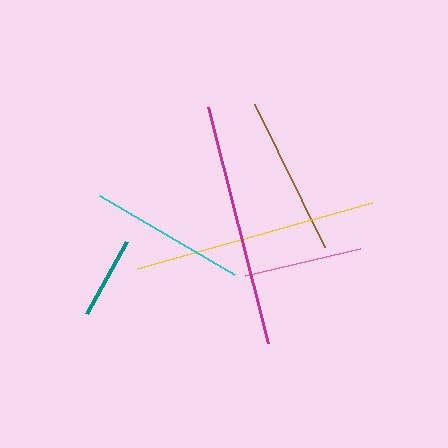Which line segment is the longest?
The yellow line is the longest at approximately 243 pixels.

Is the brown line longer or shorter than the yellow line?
The yellow line is longer than the brown line.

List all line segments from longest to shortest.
From longest to shortest: yellow, magenta, brown, cyan, pink, teal.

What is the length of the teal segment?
The teal segment is approximately 83 pixels long.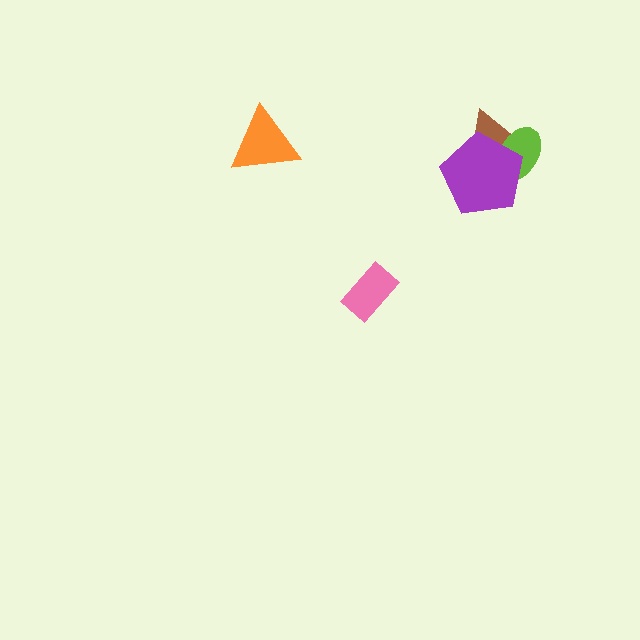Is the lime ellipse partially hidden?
Yes, it is partially covered by another shape.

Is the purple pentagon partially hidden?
No, no other shape covers it.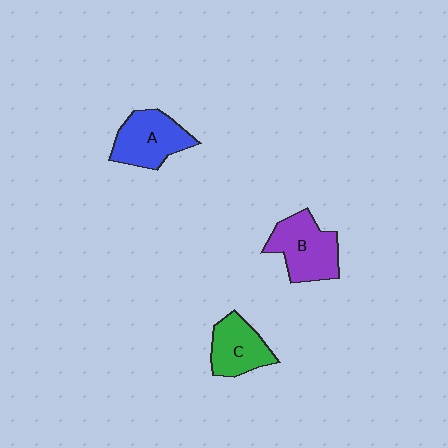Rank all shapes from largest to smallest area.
From largest to smallest: B (purple), A (blue), C (green).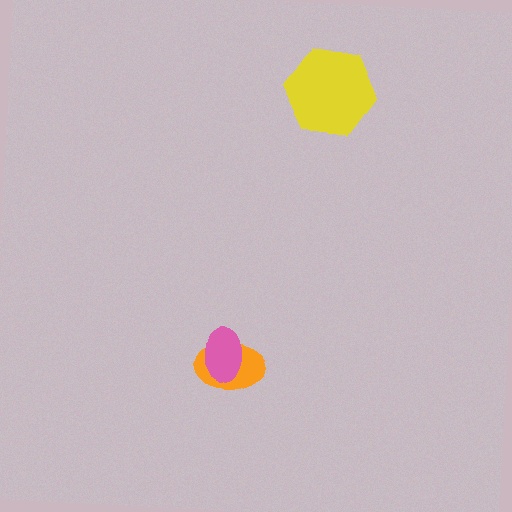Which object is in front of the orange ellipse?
The pink ellipse is in front of the orange ellipse.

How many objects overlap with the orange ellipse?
1 object overlaps with the orange ellipse.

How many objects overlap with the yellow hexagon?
0 objects overlap with the yellow hexagon.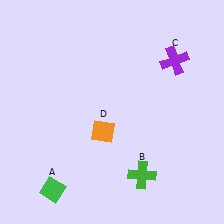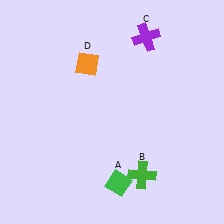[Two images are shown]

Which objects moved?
The objects that moved are: the green diamond (A), the purple cross (C), the orange diamond (D).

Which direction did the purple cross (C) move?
The purple cross (C) moved left.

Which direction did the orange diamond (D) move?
The orange diamond (D) moved up.